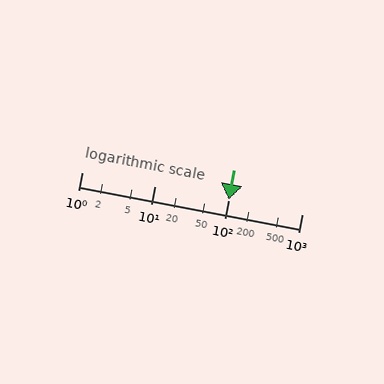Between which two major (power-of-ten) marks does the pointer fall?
The pointer is between 100 and 1000.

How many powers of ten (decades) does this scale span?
The scale spans 3 decades, from 1 to 1000.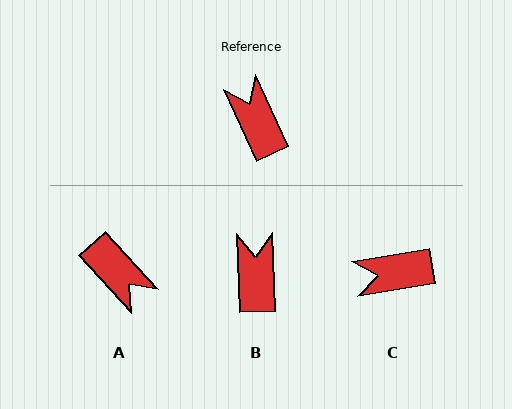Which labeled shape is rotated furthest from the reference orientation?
A, about 162 degrees away.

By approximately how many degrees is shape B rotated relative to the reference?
Approximately 23 degrees clockwise.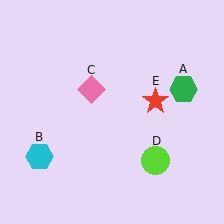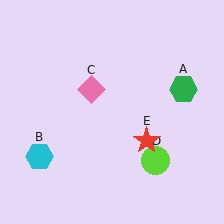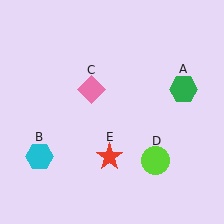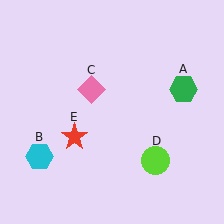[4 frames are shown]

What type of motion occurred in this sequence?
The red star (object E) rotated clockwise around the center of the scene.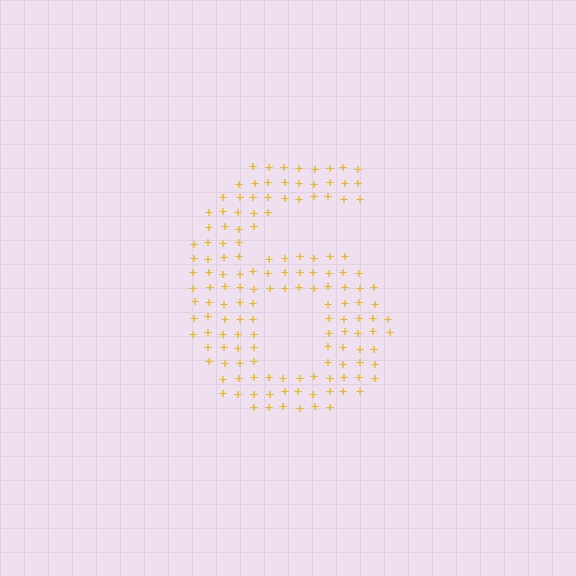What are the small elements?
The small elements are plus signs.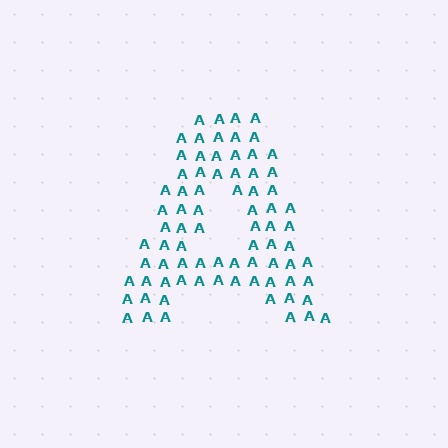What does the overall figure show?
The overall figure shows the letter A.